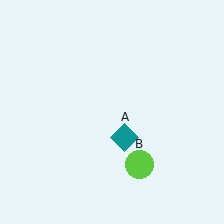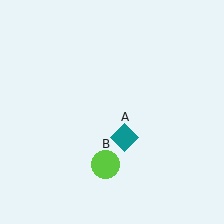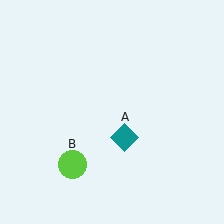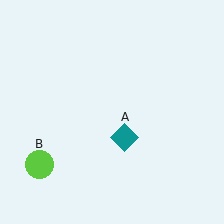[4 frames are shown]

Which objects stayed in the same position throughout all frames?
Teal diamond (object A) remained stationary.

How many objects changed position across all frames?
1 object changed position: lime circle (object B).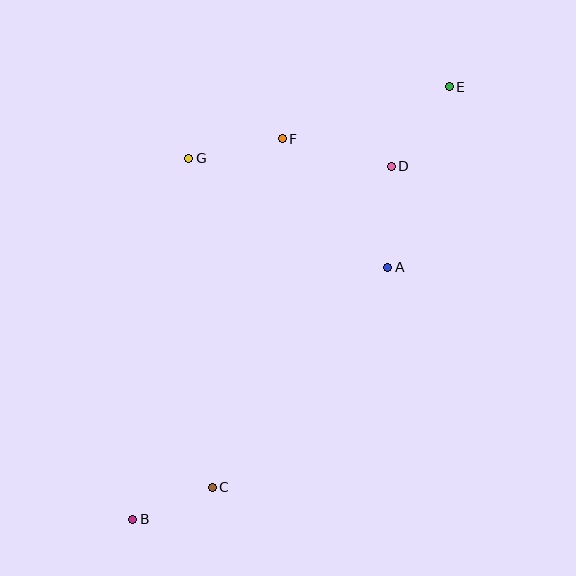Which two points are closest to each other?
Points B and C are closest to each other.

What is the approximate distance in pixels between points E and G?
The distance between E and G is approximately 270 pixels.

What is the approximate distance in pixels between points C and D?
The distance between C and D is approximately 367 pixels.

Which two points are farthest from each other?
Points B and E are farthest from each other.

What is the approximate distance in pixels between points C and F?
The distance between C and F is approximately 355 pixels.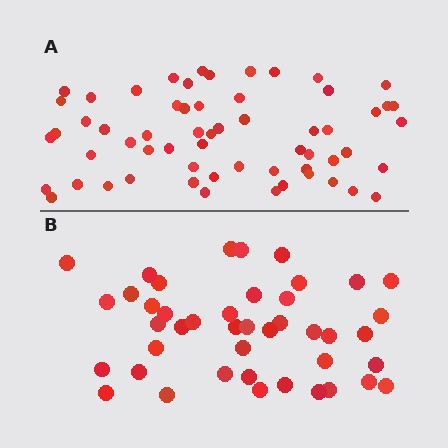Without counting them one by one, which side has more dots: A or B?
Region A (the top region) has more dots.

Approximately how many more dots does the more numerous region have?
Region A has approximately 15 more dots than region B.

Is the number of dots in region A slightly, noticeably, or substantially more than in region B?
Region A has noticeably more, but not dramatically so. The ratio is roughly 1.4 to 1.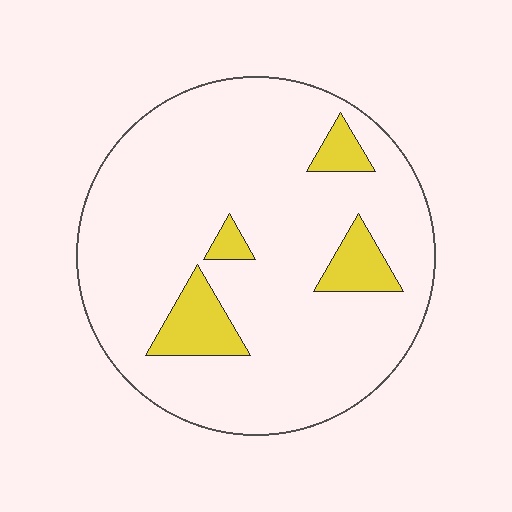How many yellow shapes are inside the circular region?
4.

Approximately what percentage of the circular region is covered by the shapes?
Approximately 10%.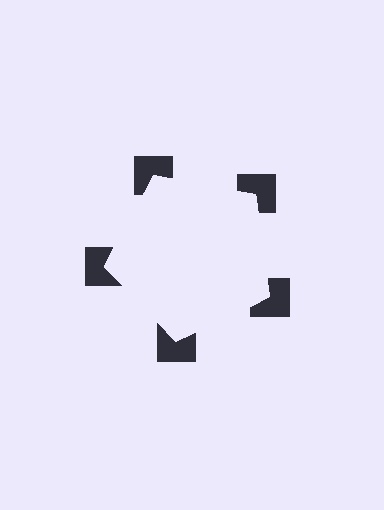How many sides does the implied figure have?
5 sides.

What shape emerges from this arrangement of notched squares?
An illusory pentagon — its edges are inferred from the aligned wedge cuts in the notched squares, not physically drawn.